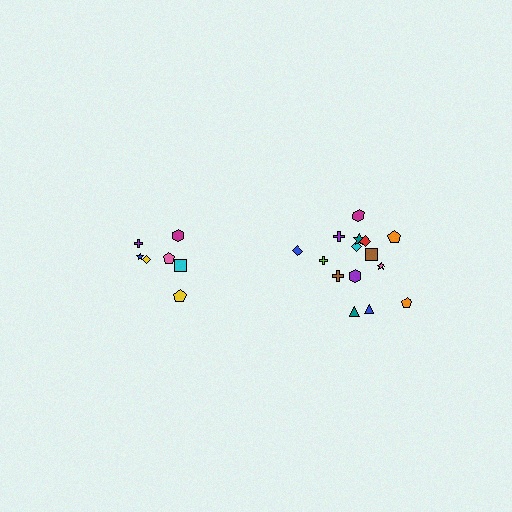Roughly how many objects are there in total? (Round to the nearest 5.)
Roughly 20 objects in total.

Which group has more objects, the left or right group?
The right group.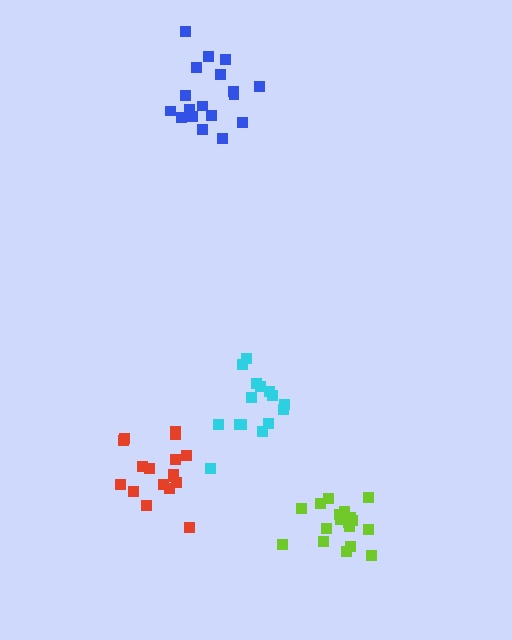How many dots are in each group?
Group 1: 17 dots, Group 2: 15 dots, Group 3: 18 dots, Group 4: 18 dots (68 total).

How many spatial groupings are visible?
There are 4 spatial groupings.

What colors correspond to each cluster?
The clusters are colored: red, cyan, lime, blue.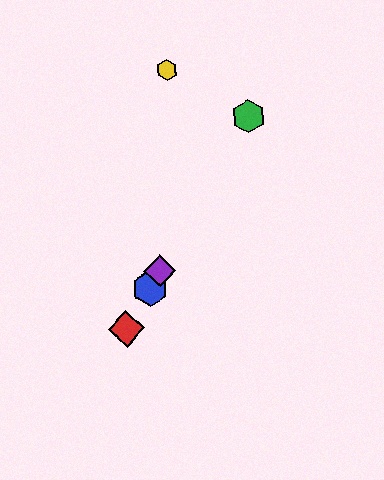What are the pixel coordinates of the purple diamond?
The purple diamond is at (160, 271).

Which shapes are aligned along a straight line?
The red diamond, the blue hexagon, the green hexagon, the purple diamond are aligned along a straight line.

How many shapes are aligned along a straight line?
4 shapes (the red diamond, the blue hexagon, the green hexagon, the purple diamond) are aligned along a straight line.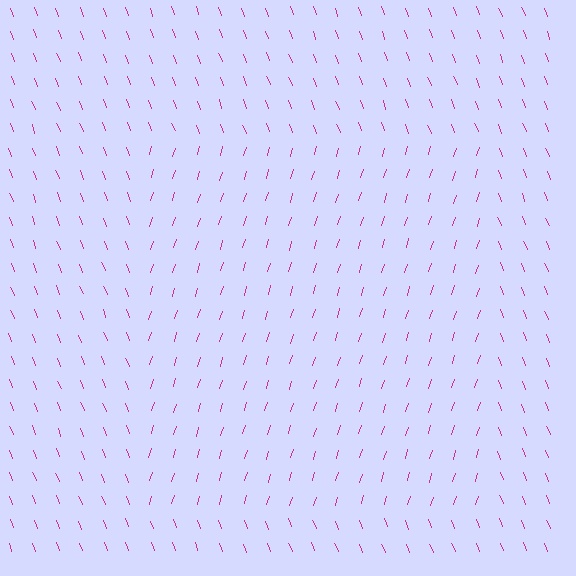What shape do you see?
I see a rectangle.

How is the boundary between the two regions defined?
The boundary is defined purely by a change in line orientation (approximately 38 degrees difference). All lines are the same color and thickness.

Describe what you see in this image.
The image is filled with small magenta line segments. A rectangle region in the image has lines oriented differently from the surrounding lines, creating a visible texture boundary.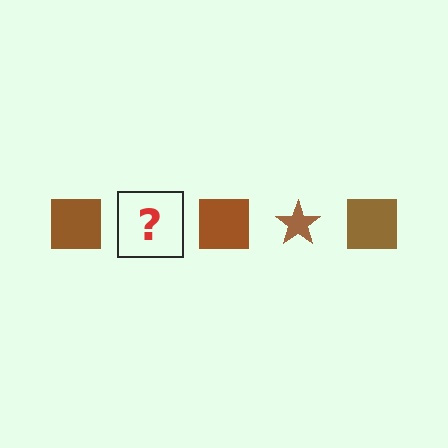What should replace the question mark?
The question mark should be replaced with a brown star.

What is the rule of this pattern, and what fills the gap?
The rule is that the pattern cycles through square, star shapes in brown. The gap should be filled with a brown star.